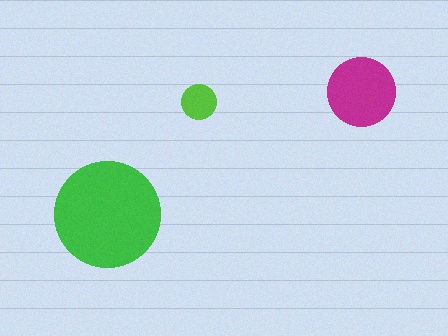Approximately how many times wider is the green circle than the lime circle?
About 3 times wider.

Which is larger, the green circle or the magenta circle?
The green one.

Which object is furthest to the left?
The green circle is leftmost.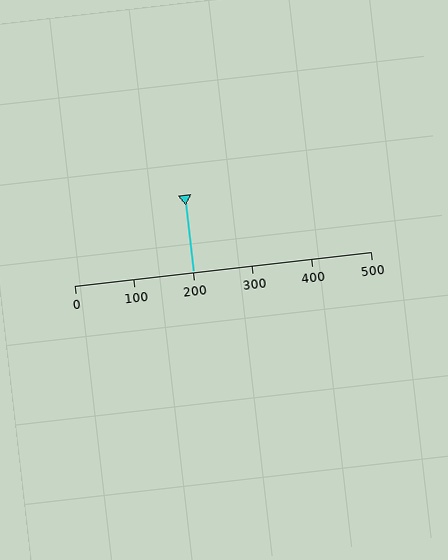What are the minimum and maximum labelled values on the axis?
The axis runs from 0 to 500.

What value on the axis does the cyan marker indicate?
The marker indicates approximately 200.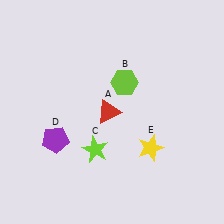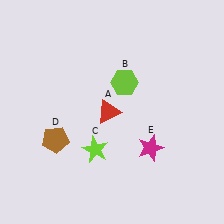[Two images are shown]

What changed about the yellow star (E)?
In Image 1, E is yellow. In Image 2, it changed to magenta.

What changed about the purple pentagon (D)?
In Image 1, D is purple. In Image 2, it changed to brown.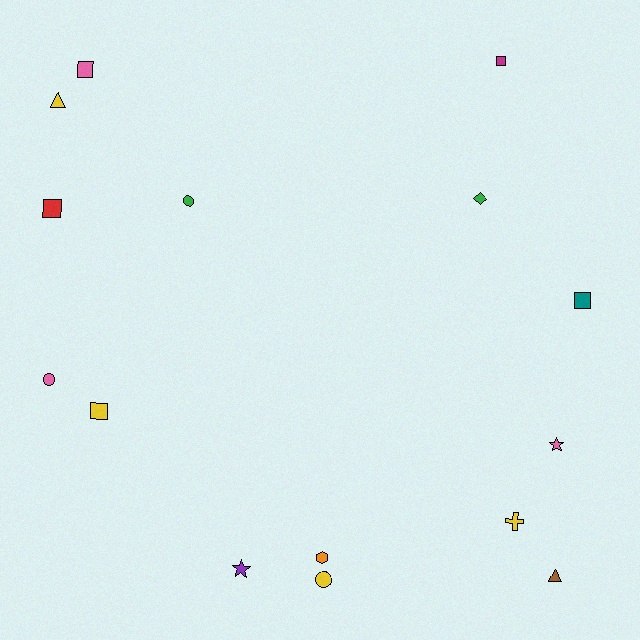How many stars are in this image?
There are 2 stars.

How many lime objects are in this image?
There are no lime objects.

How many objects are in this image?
There are 15 objects.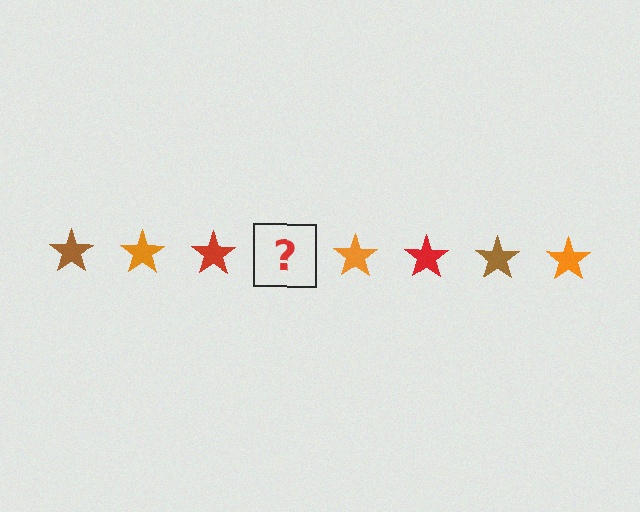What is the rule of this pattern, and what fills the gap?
The rule is that the pattern cycles through brown, orange, red stars. The gap should be filled with a brown star.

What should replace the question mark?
The question mark should be replaced with a brown star.